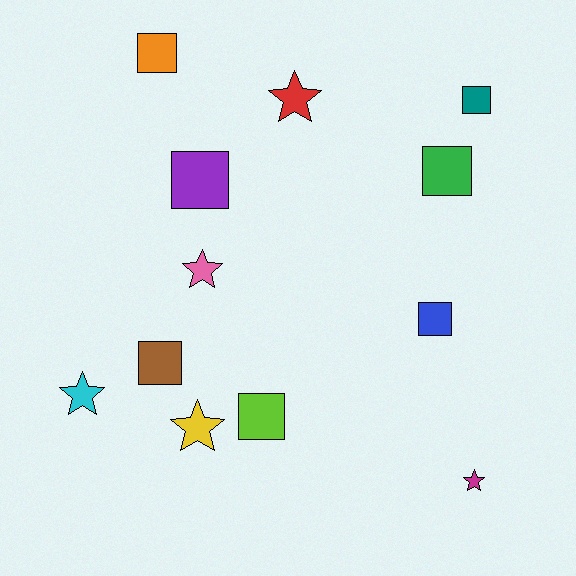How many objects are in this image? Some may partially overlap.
There are 12 objects.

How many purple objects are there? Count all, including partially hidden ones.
There is 1 purple object.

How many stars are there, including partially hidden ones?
There are 5 stars.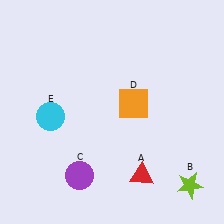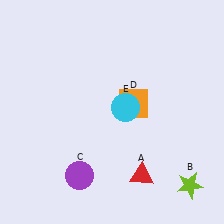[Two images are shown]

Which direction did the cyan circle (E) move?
The cyan circle (E) moved right.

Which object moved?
The cyan circle (E) moved right.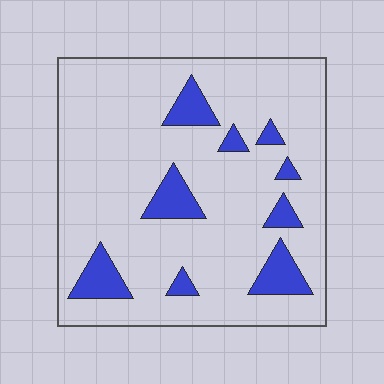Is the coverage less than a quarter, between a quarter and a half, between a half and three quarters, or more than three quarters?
Less than a quarter.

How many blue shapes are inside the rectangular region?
9.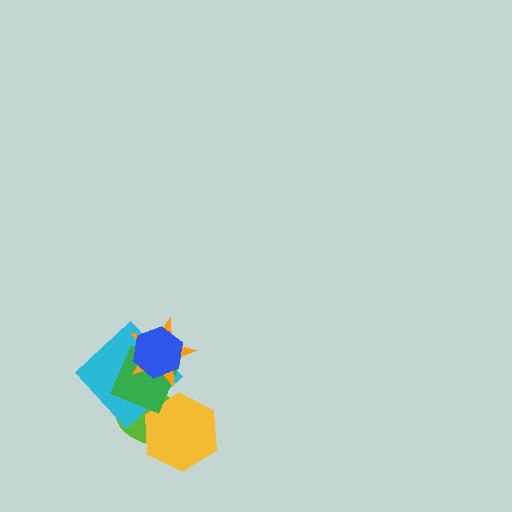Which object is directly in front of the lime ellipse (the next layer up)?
The cyan diamond is directly in front of the lime ellipse.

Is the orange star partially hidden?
Yes, it is partially covered by another shape.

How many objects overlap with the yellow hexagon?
2 objects overlap with the yellow hexagon.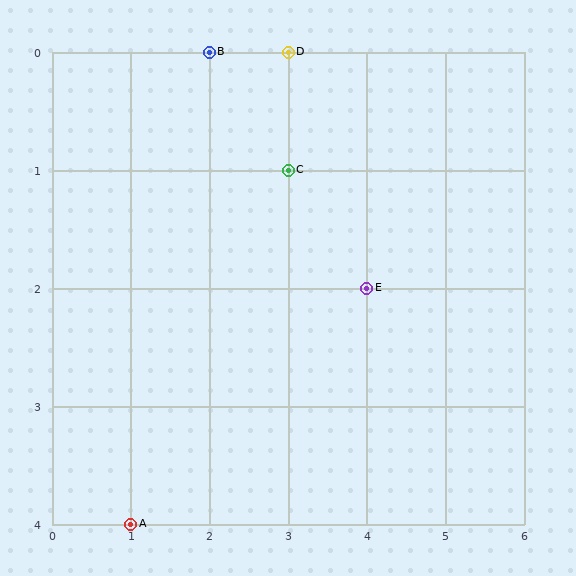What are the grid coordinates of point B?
Point B is at grid coordinates (2, 0).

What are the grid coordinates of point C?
Point C is at grid coordinates (3, 1).